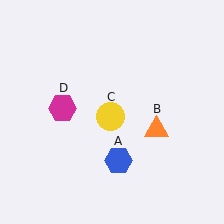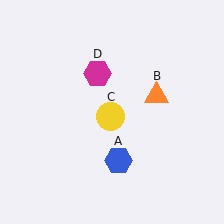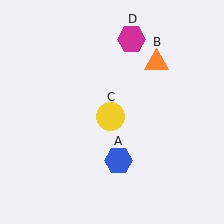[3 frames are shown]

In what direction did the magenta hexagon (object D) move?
The magenta hexagon (object D) moved up and to the right.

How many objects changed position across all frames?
2 objects changed position: orange triangle (object B), magenta hexagon (object D).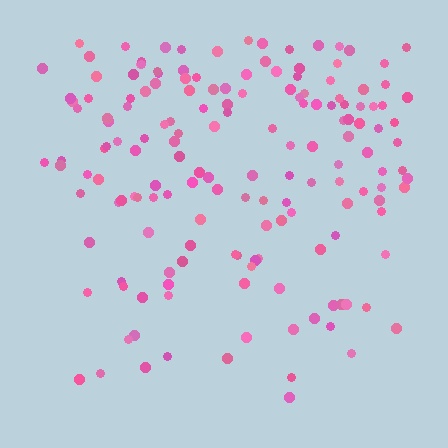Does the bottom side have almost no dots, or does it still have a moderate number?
Still a moderate number, just noticeably fewer than the top.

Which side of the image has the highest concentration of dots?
The top.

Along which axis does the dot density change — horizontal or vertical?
Vertical.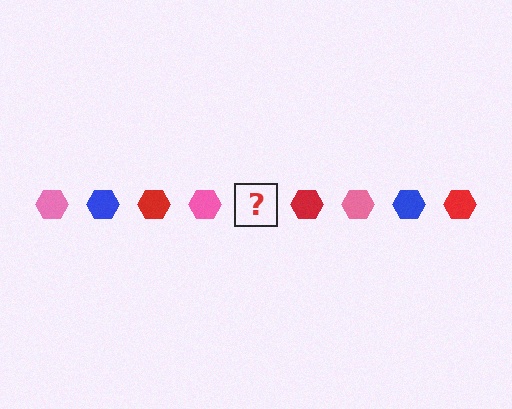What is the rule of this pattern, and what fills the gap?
The rule is that the pattern cycles through pink, blue, red hexagons. The gap should be filled with a blue hexagon.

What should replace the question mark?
The question mark should be replaced with a blue hexagon.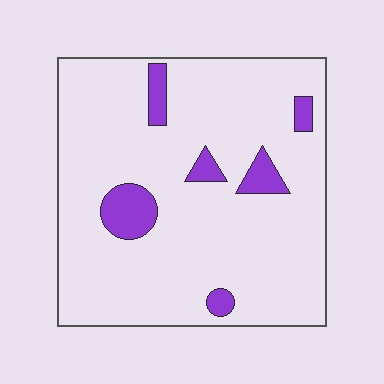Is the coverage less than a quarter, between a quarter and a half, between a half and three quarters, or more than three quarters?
Less than a quarter.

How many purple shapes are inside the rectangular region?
6.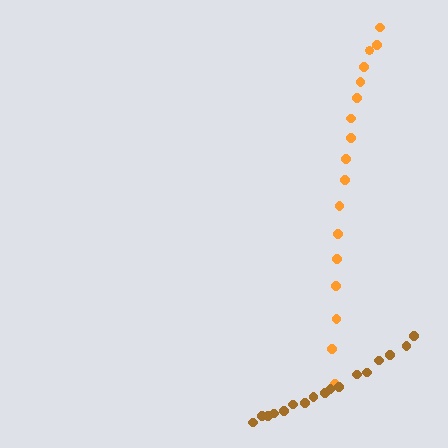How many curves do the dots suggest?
There are 2 distinct paths.